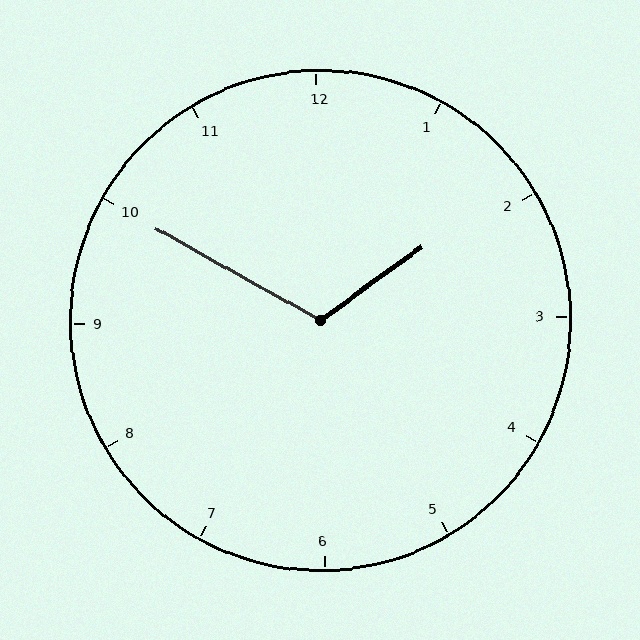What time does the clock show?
1:50.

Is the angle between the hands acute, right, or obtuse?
It is obtuse.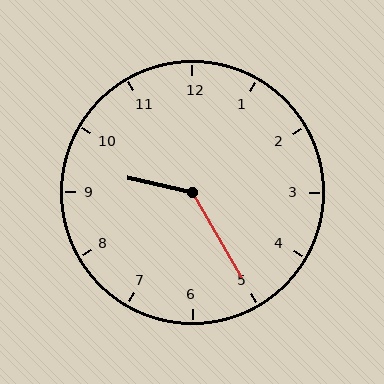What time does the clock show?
9:25.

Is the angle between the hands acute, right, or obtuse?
It is obtuse.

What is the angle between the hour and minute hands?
Approximately 132 degrees.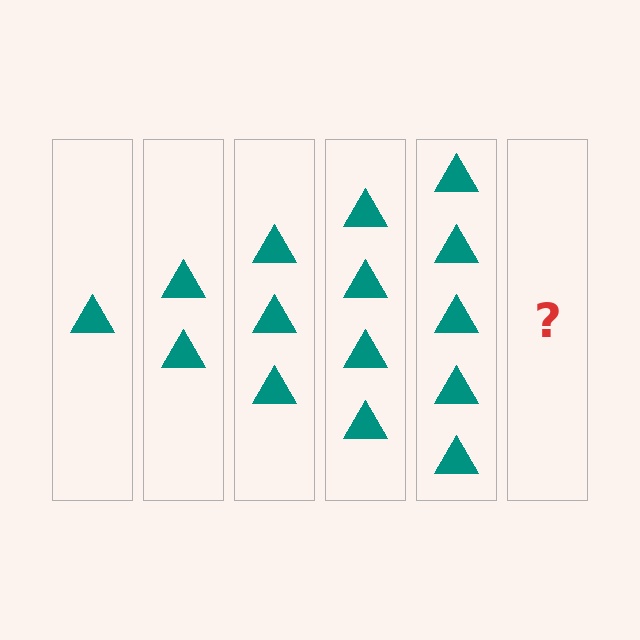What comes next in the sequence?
The next element should be 6 triangles.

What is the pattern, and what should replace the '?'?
The pattern is that each step adds one more triangle. The '?' should be 6 triangles.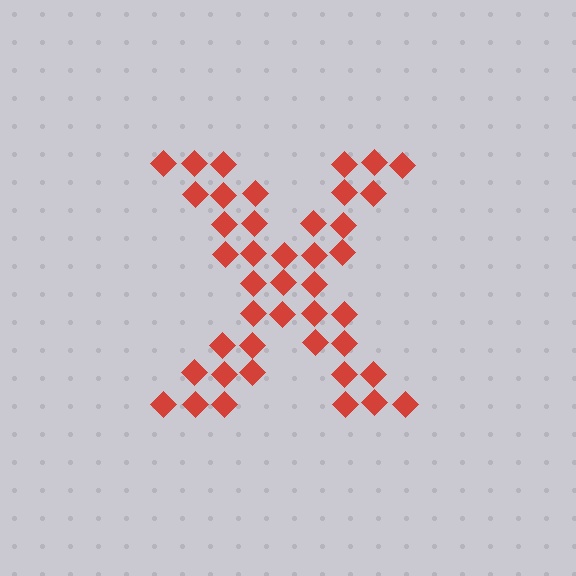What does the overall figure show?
The overall figure shows the letter X.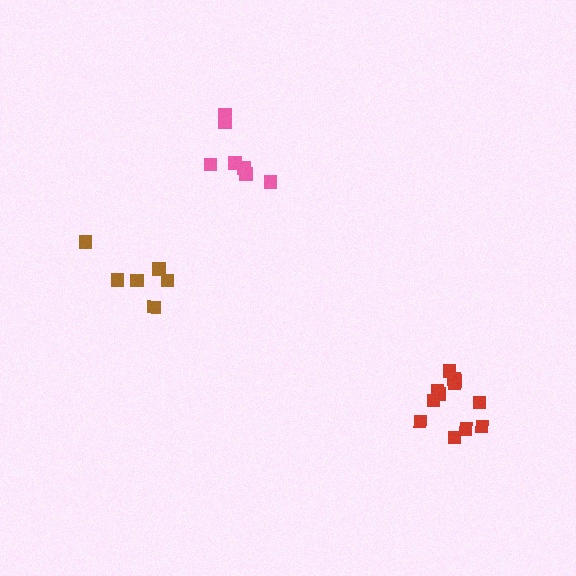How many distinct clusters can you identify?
There are 3 distinct clusters.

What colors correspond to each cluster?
The clusters are colored: brown, red, pink.